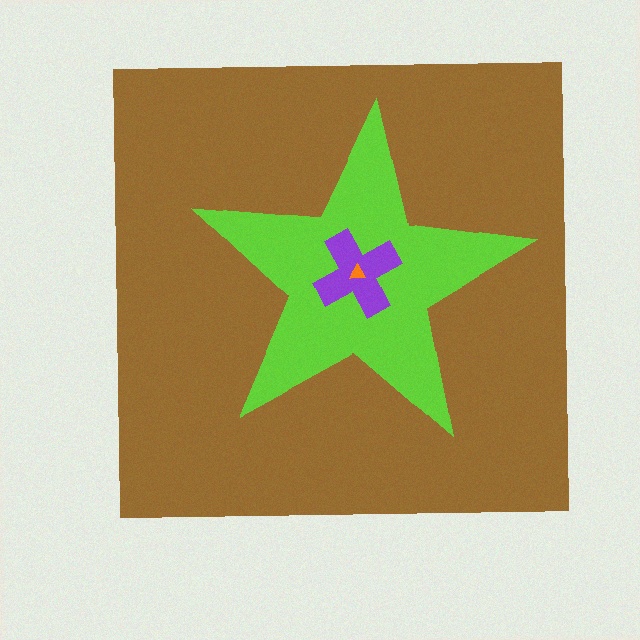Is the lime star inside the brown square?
Yes.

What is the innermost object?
The orange triangle.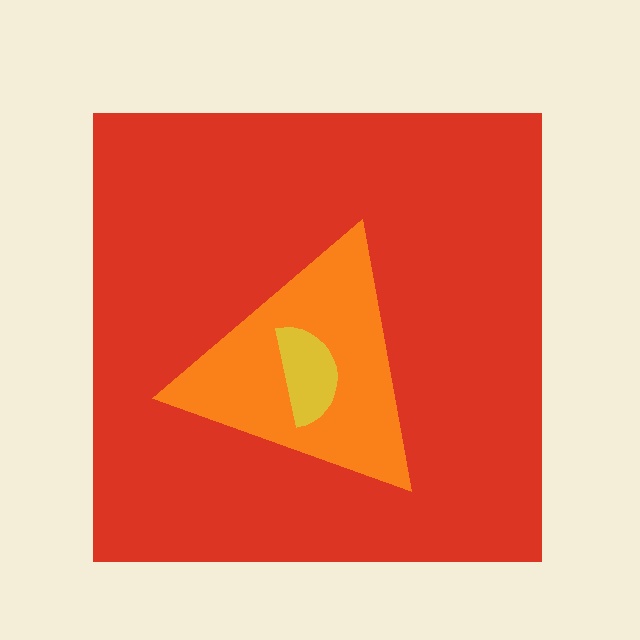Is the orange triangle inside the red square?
Yes.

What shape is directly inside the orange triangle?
The yellow semicircle.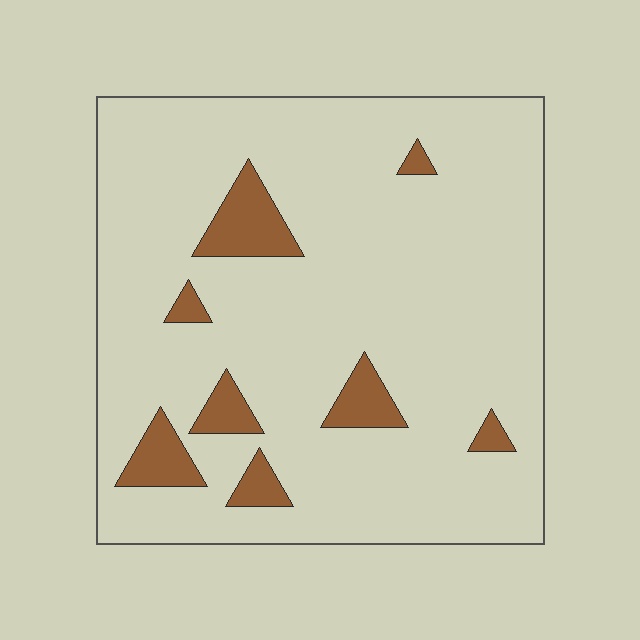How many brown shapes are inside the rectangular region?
8.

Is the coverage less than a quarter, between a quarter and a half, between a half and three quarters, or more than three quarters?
Less than a quarter.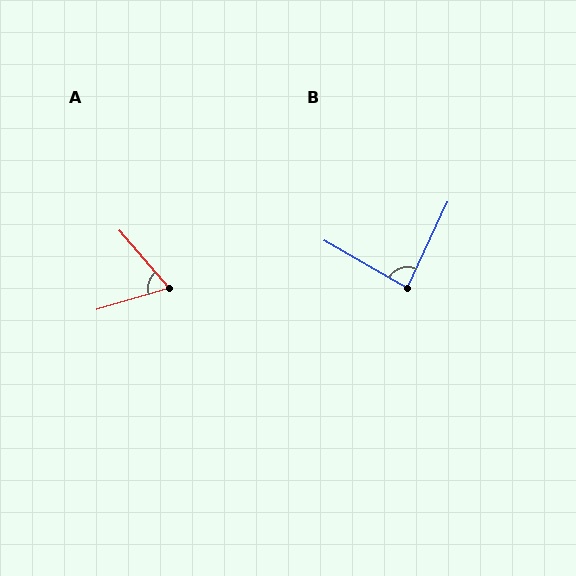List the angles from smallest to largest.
A (65°), B (85°).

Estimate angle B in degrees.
Approximately 85 degrees.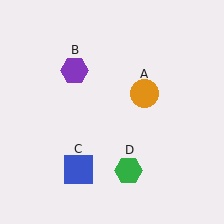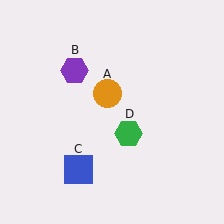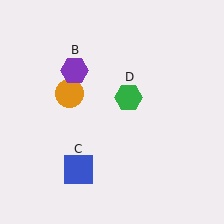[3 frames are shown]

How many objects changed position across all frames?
2 objects changed position: orange circle (object A), green hexagon (object D).